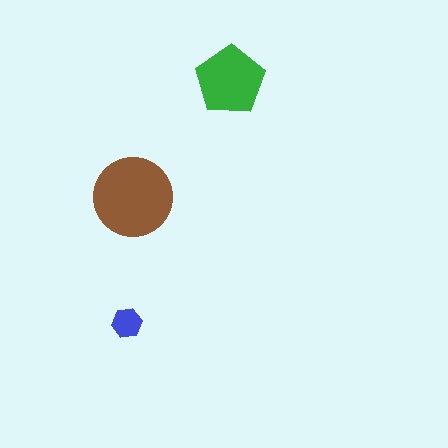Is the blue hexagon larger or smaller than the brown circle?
Smaller.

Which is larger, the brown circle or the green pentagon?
The brown circle.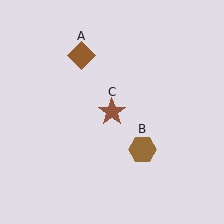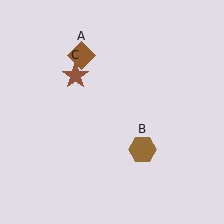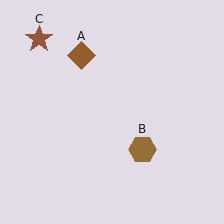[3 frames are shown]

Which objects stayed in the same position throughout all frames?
Brown diamond (object A) and brown hexagon (object B) remained stationary.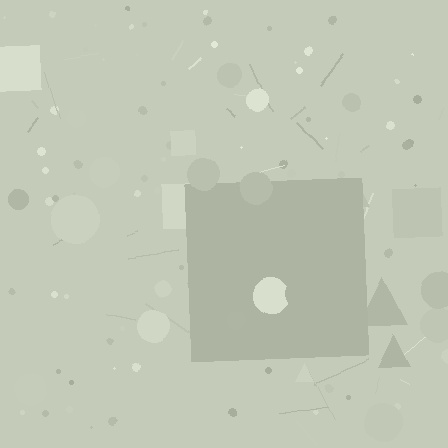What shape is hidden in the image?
A square is hidden in the image.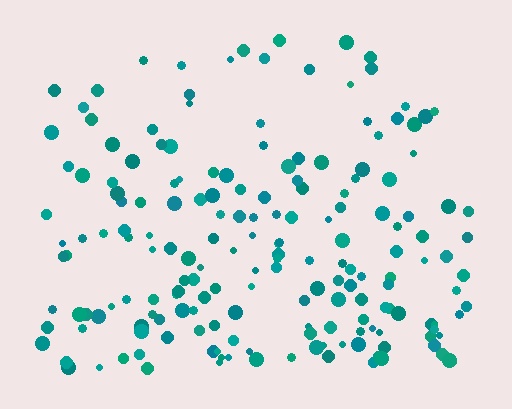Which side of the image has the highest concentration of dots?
The bottom.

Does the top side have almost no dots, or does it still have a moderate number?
Still a moderate number, just noticeably fewer than the bottom.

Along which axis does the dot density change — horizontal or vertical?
Vertical.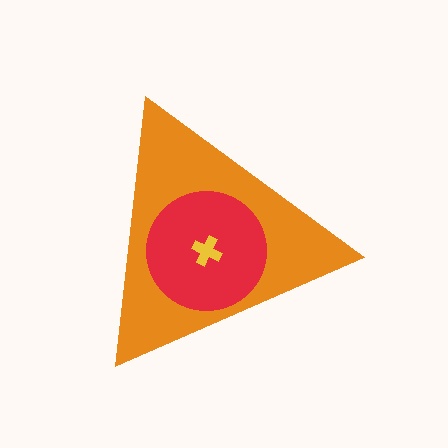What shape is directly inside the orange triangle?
The red circle.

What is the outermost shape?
The orange triangle.